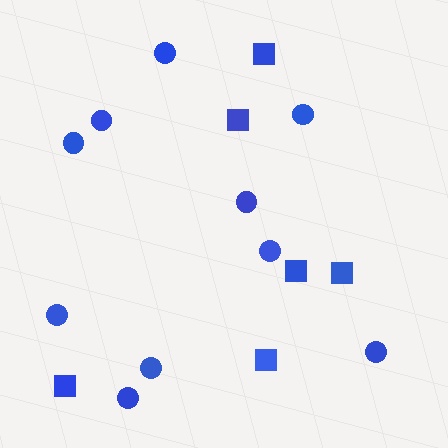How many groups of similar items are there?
There are 2 groups: one group of squares (6) and one group of circles (10).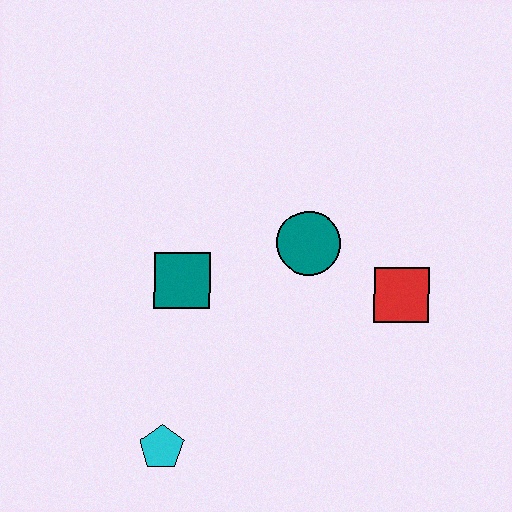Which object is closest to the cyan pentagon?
The teal square is closest to the cyan pentagon.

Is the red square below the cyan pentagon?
No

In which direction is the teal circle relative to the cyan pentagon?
The teal circle is above the cyan pentagon.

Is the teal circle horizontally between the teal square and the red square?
Yes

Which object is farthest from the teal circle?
The cyan pentagon is farthest from the teal circle.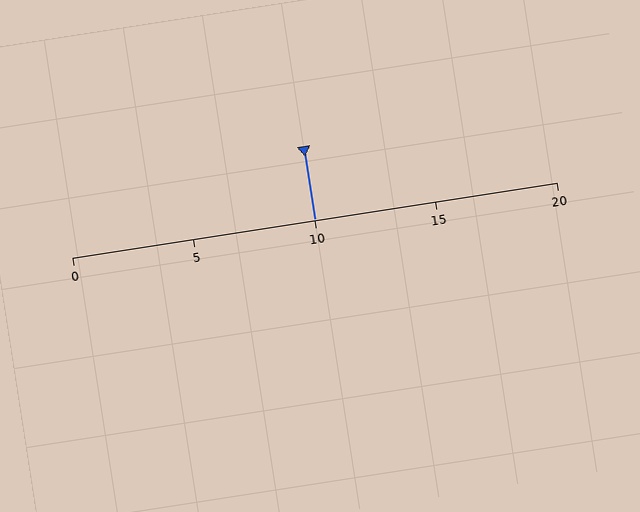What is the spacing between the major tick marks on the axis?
The major ticks are spaced 5 apart.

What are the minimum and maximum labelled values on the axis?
The axis runs from 0 to 20.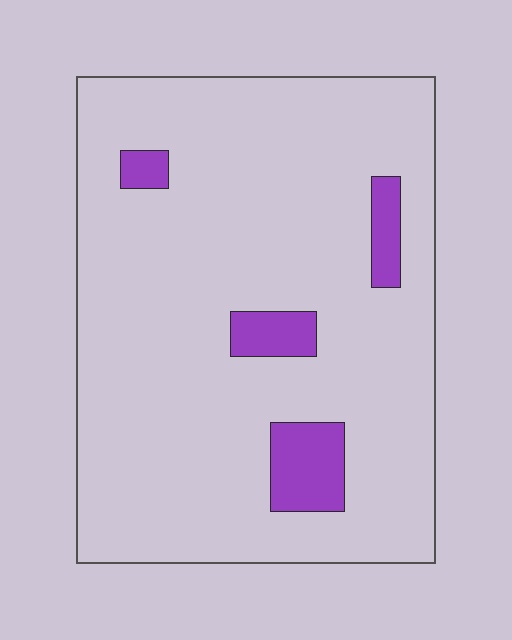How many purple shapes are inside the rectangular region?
4.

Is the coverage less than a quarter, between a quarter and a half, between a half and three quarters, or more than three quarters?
Less than a quarter.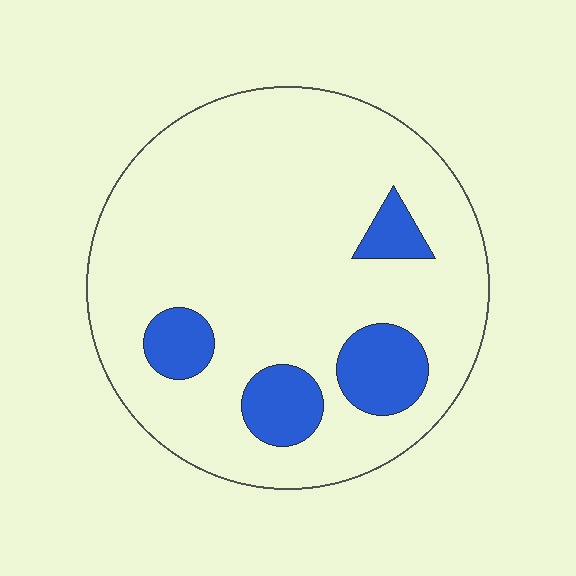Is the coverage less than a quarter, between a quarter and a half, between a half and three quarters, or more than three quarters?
Less than a quarter.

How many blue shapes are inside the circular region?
4.